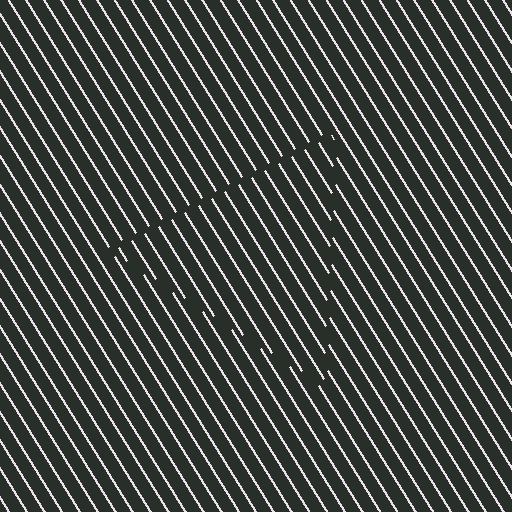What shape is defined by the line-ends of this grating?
An illusory triangle. The interior of the shape contains the same grating, shifted by half a period — the contour is defined by the phase discontinuity where line-ends from the inner and outer gratings abut.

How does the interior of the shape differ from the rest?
The interior of the shape contains the same grating, shifted by half a period — the contour is defined by the phase discontinuity where line-ends from the inner and outer gratings abut.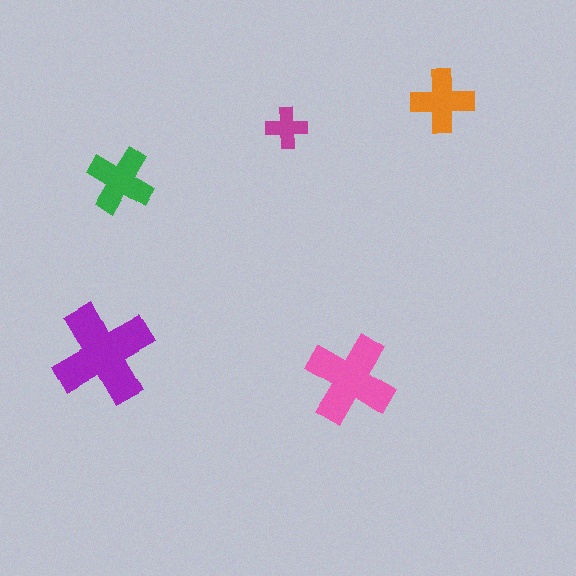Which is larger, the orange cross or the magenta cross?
The orange one.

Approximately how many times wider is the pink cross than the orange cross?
About 1.5 times wider.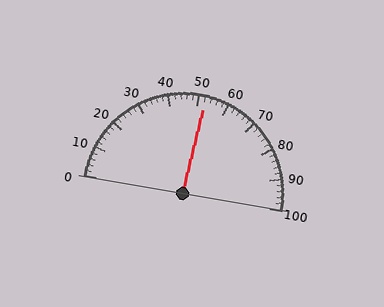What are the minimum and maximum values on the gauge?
The gauge ranges from 0 to 100.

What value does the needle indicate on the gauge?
The needle indicates approximately 52.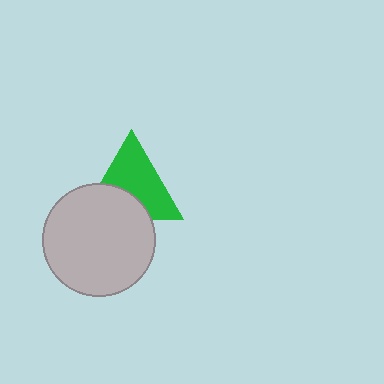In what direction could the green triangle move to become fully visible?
The green triangle could move up. That would shift it out from behind the light gray circle entirely.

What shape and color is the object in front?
The object in front is a light gray circle.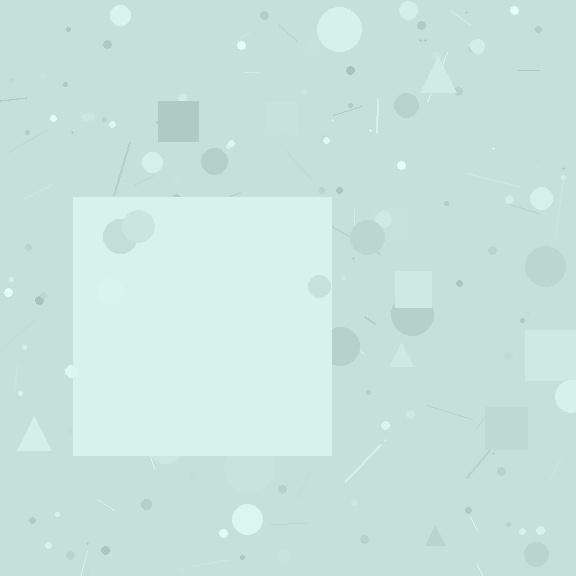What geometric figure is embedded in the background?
A square is embedded in the background.